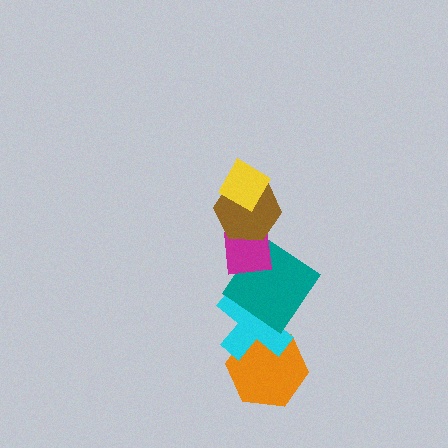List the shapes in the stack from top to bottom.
From top to bottom: the yellow diamond, the brown hexagon, the magenta square, the teal diamond, the cyan cross, the orange hexagon.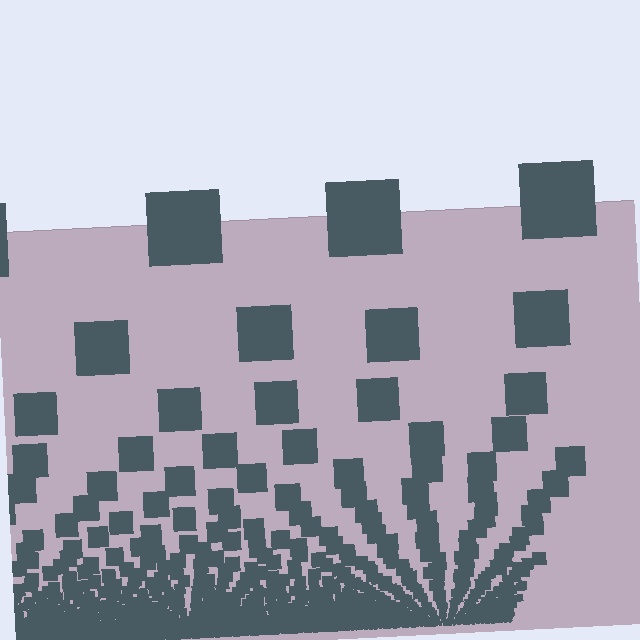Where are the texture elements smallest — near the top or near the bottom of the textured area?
Near the bottom.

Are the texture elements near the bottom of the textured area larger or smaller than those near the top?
Smaller. The gradient is inverted — elements near the bottom are smaller and denser.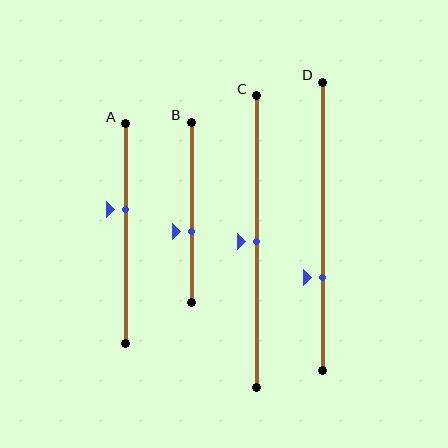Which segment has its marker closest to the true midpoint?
Segment C has its marker closest to the true midpoint.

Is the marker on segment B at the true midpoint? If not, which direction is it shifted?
No, the marker on segment B is shifted downward by about 11% of the segment length.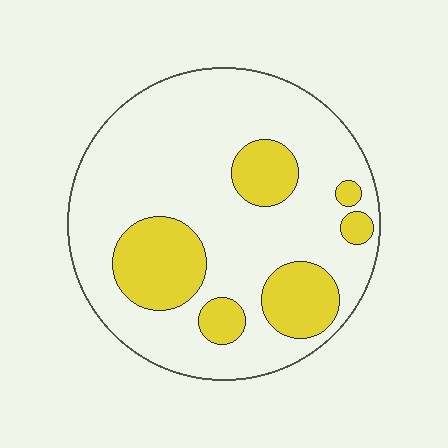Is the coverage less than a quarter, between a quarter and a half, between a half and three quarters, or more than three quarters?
Less than a quarter.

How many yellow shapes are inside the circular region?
6.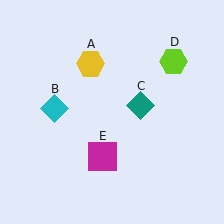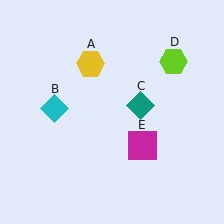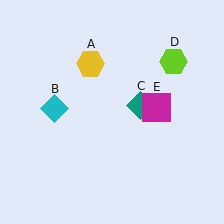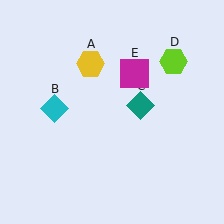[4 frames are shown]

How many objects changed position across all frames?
1 object changed position: magenta square (object E).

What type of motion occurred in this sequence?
The magenta square (object E) rotated counterclockwise around the center of the scene.